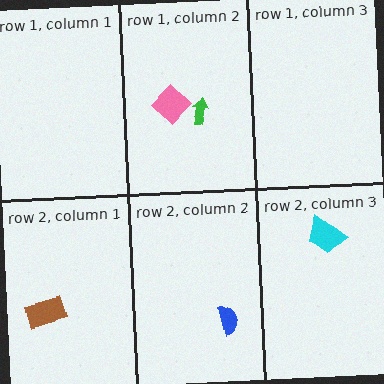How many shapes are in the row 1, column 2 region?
2.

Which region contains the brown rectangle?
The row 2, column 1 region.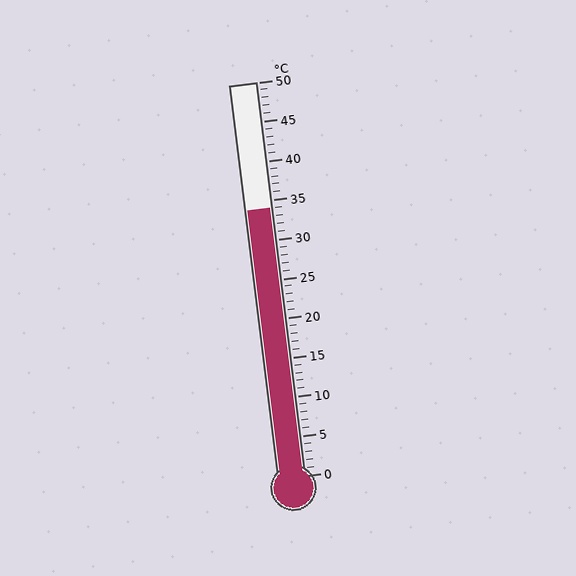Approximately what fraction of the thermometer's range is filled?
The thermometer is filled to approximately 70% of its range.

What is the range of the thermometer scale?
The thermometer scale ranges from 0°C to 50°C.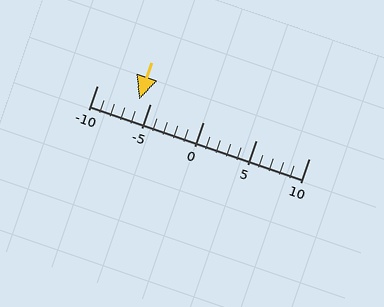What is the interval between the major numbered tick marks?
The major tick marks are spaced 5 units apart.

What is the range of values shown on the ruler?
The ruler shows values from -10 to 10.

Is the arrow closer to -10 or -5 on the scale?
The arrow is closer to -5.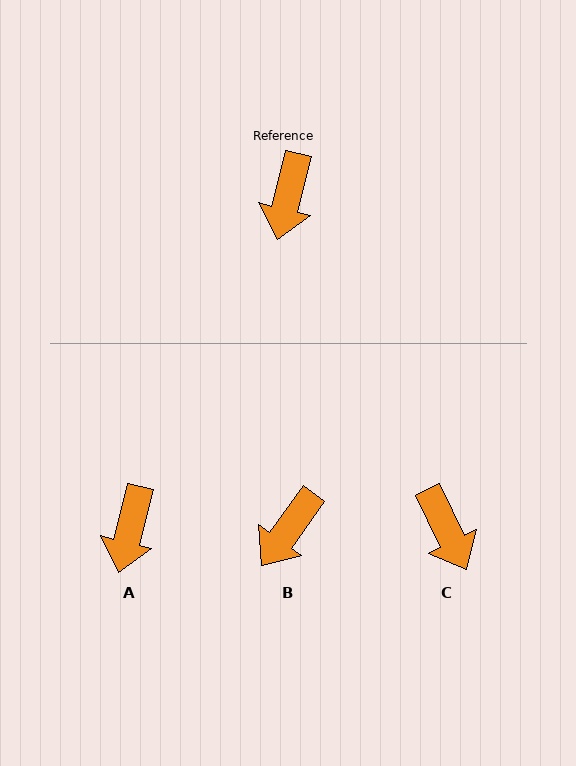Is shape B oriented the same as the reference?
No, it is off by about 22 degrees.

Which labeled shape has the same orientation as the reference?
A.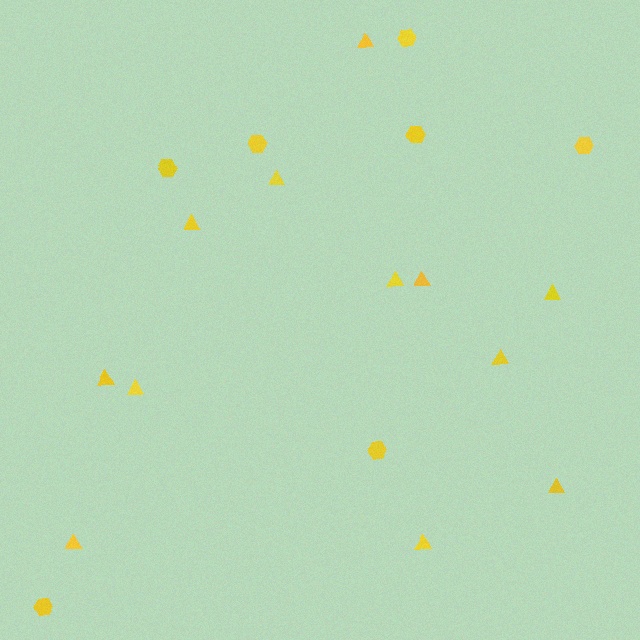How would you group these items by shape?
There are 2 groups: one group of triangles (12) and one group of hexagons (7).